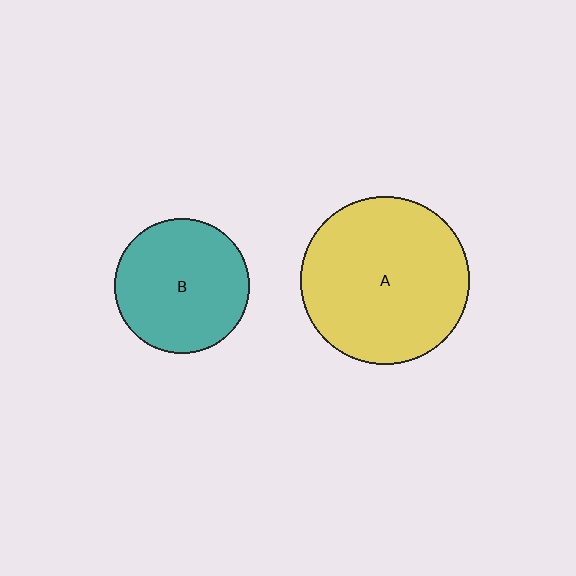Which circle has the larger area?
Circle A (yellow).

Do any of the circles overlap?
No, none of the circles overlap.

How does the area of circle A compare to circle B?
Approximately 1.5 times.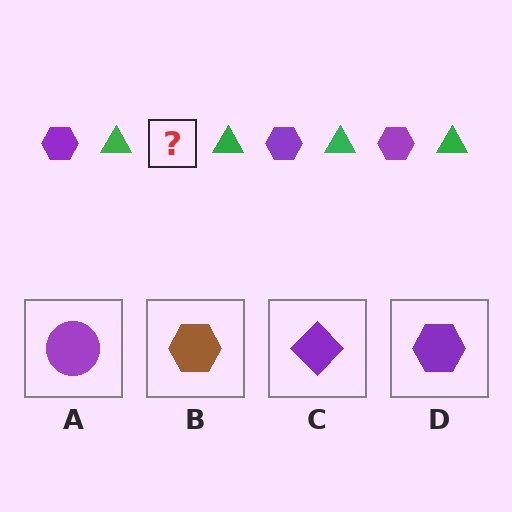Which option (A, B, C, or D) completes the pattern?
D.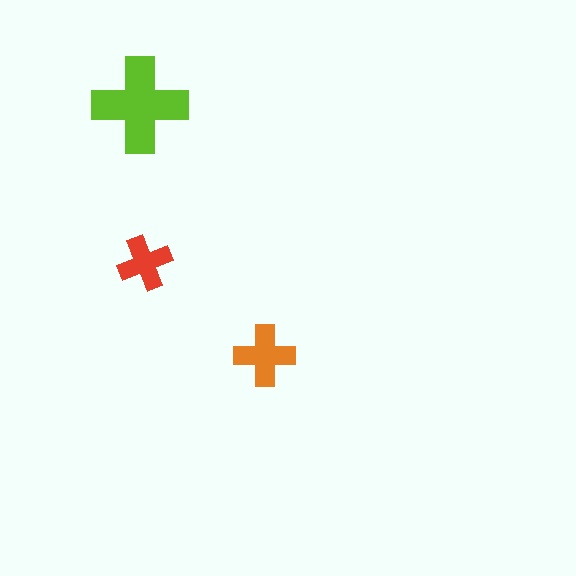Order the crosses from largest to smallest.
the lime one, the orange one, the red one.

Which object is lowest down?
The orange cross is bottommost.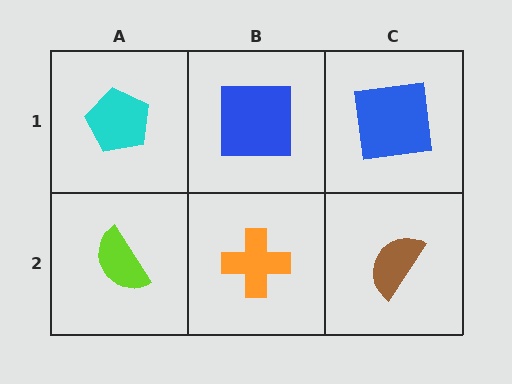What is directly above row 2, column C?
A blue square.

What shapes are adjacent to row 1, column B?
An orange cross (row 2, column B), a cyan pentagon (row 1, column A), a blue square (row 1, column C).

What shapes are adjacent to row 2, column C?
A blue square (row 1, column C), an orange cross (row 2, column B).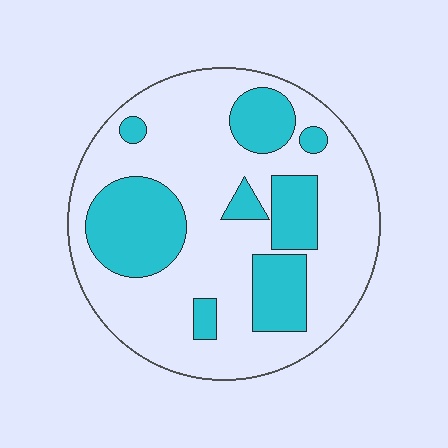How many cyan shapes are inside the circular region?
8.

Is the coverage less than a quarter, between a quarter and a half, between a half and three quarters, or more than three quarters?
Between a quarter and a half.